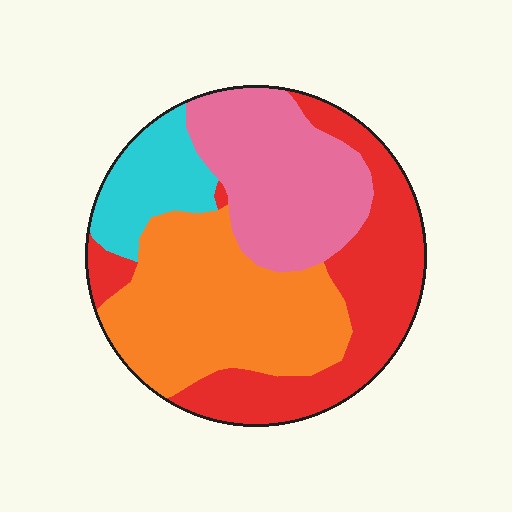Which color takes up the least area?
Cyan, at roughly 10%.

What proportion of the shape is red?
Red covers 30% of the shape.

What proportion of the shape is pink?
Pink covers around 25% of the shape.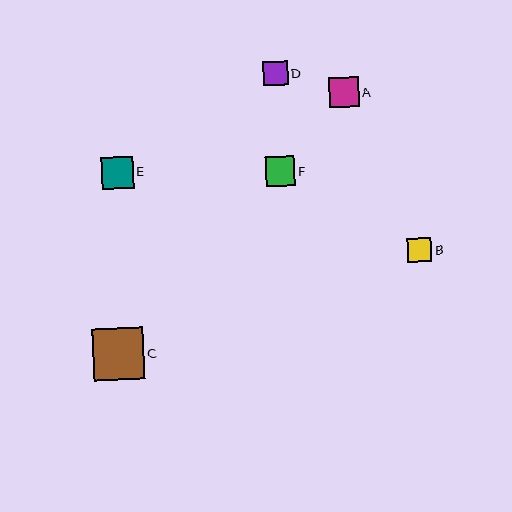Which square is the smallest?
Square B is the smallest with a size of approximately 24 pixels.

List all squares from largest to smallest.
From largest to smallest: C, E, A, F, D, B.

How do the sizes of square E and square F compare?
Square E and square F are approximately the same size.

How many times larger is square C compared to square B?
Square C is approximately 2.1 times the size of square B.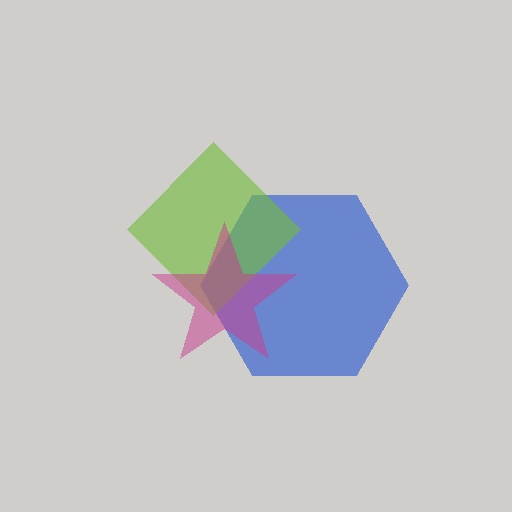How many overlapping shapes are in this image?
There are 3 overlapping shapes in the image.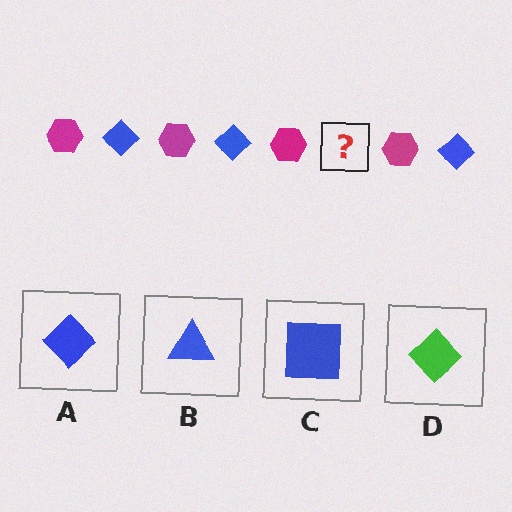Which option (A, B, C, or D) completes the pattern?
A.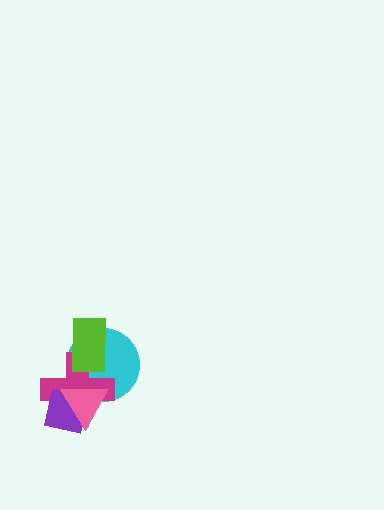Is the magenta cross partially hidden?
Yes, it is partially covered by another shape.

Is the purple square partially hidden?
Yes, it is partially covered by another shape.